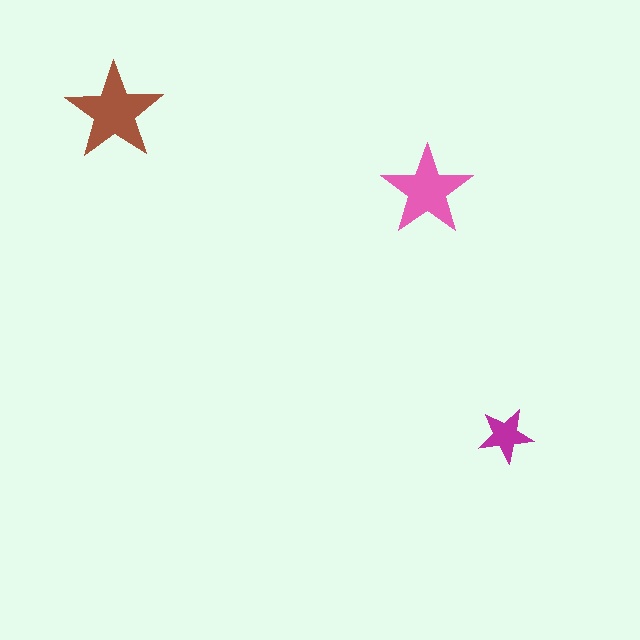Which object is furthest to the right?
The magenta star is rightmost.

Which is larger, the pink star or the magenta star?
The pink one.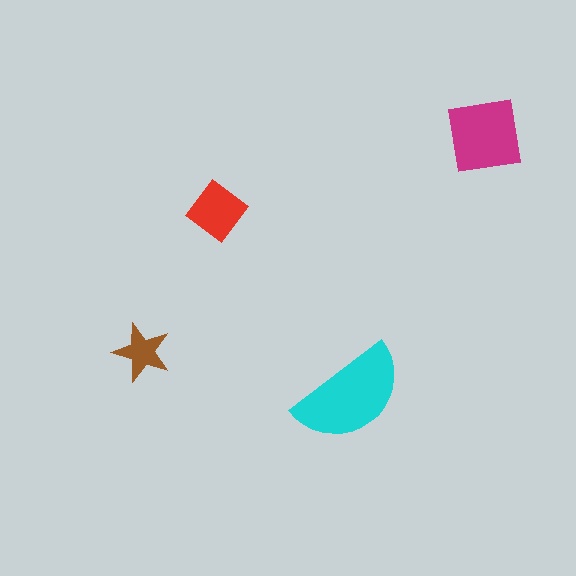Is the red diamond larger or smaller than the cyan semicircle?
Smaller.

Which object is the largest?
The cyan semicircle.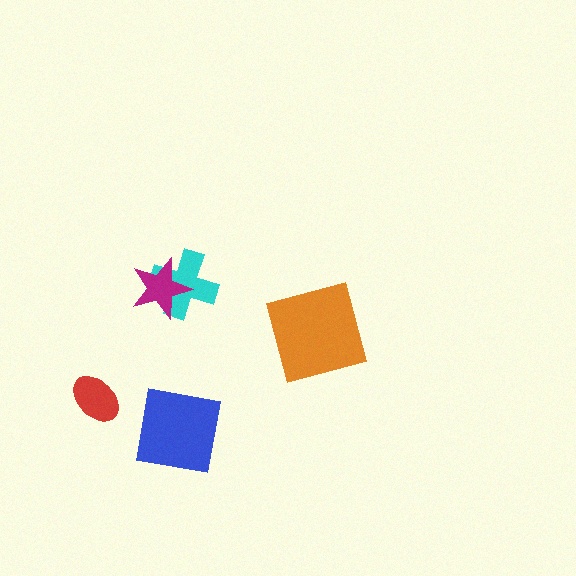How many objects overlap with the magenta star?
1 object overlaps with the magenta star.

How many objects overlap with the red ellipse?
0 objects overlap with the red ellipse.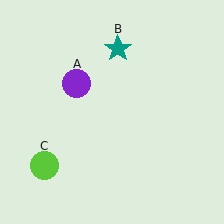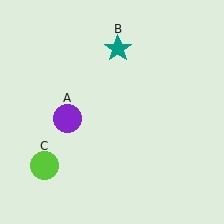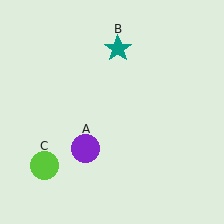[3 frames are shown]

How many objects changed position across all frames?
1 object changed position: purple circle (object A).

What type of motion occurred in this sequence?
The purple circle (object A) rotated counterclockwise around the center of the scene.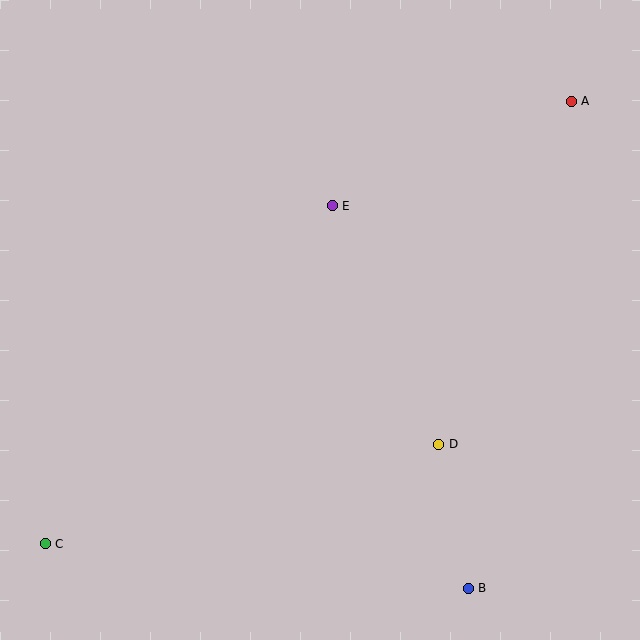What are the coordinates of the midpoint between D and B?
The midpoint between D and B is at (454, 516).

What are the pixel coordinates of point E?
Point E is at (332, 206).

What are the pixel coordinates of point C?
Point C is at (45, 544).